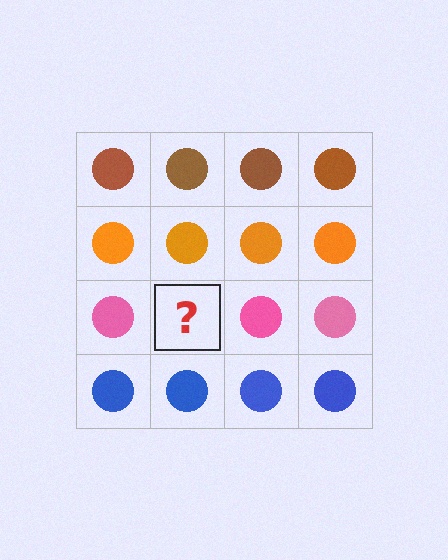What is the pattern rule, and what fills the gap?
The rule is that each row has a consistent color. The gap should be filled with a pink circle.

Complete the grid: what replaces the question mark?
The question mark should be replaced with a pink circle.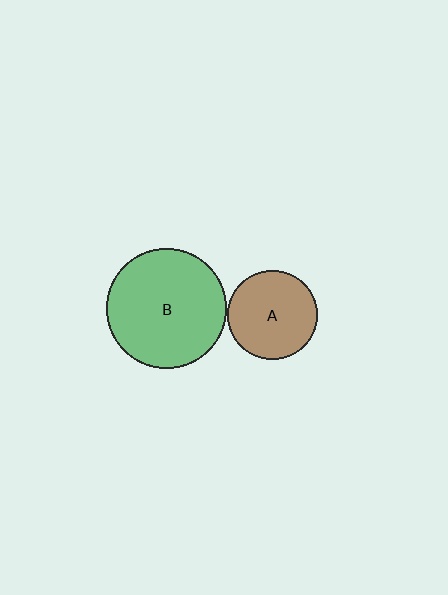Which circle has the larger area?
Circle B (green).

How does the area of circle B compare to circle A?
Approximately 1.8 times.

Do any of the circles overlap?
No, none of the circles overlap.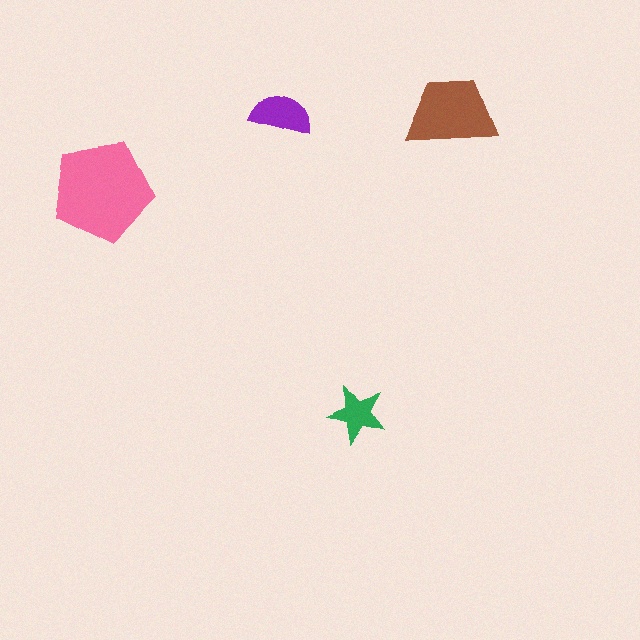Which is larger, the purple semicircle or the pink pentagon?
The pink pentagon.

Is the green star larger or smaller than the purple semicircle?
Smaller.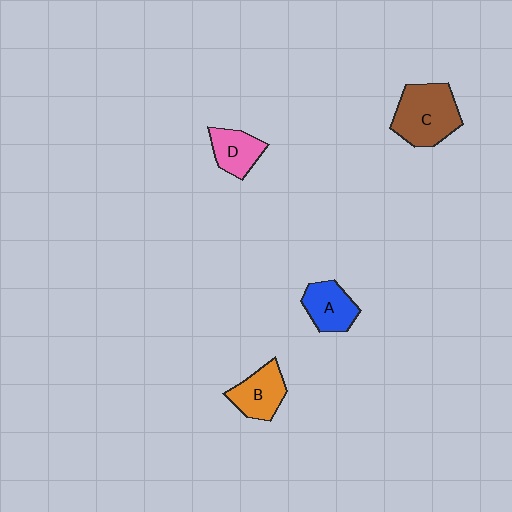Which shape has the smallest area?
Shape D (pink).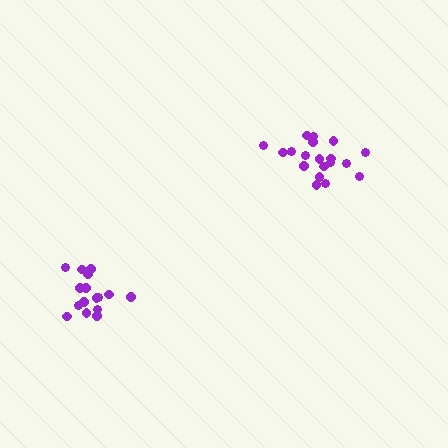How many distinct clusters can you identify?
There are 2 distinct clusters.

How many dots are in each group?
Group 1: 16 dots, Group 2: 19 dots (35 total).